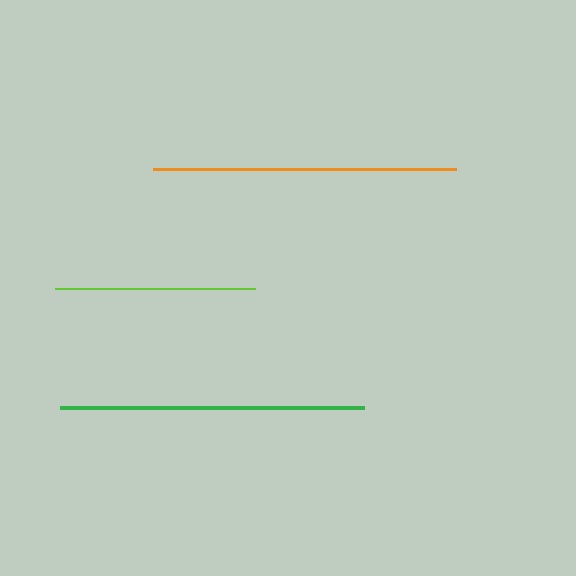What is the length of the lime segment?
The lime segment is approximately 199 pixels long.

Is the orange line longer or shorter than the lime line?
The orange line is longer than the lime line.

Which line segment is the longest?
The green line is the longest at approximately 304 pixels.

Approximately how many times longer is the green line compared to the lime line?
The green line is approximately 1.5 times the length of the lime line.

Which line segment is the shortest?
The lime line is the shortest at approximately 199 pixels.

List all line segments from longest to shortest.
From longest to shortest: green, orange, lime.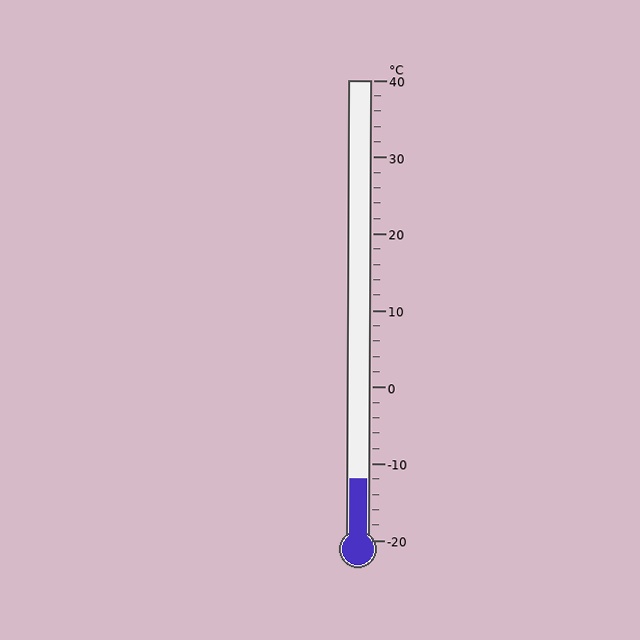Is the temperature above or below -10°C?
The temperature is below -10°C.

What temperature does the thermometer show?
The thermometer shows approximately -12°C.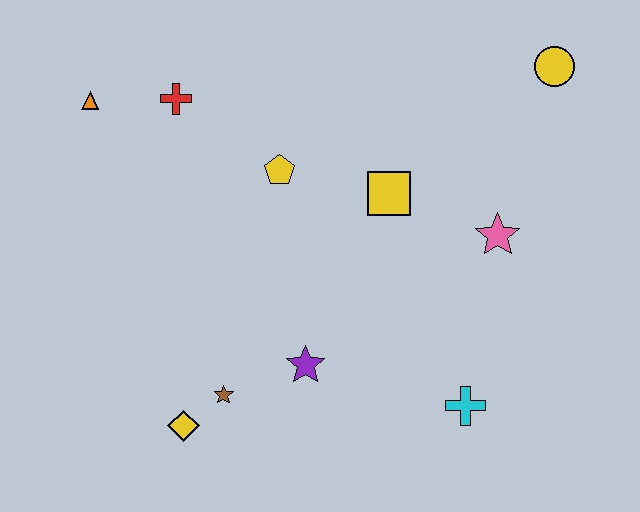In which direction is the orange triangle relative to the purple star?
The orange triangle is above the purple star.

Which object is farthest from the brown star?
The yellow circle is farthest from the brown star.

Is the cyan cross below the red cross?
Yes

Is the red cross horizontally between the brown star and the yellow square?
No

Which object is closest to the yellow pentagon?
The yellow square is closest to the yellow pentagon.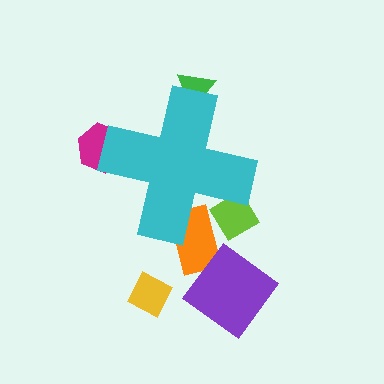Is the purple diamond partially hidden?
No, the purple diamond is fully visible.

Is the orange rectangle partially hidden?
Yes, the orange rectangle is partially hidden behind the cyan cross.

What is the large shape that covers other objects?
A cyan cross.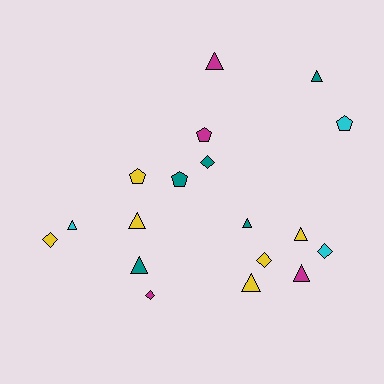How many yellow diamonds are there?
There are 2 yellow diamonds.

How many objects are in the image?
There are 18 objects.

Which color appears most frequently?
Yellow, with 6 objects.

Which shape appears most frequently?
Triangle, with 9 objects.